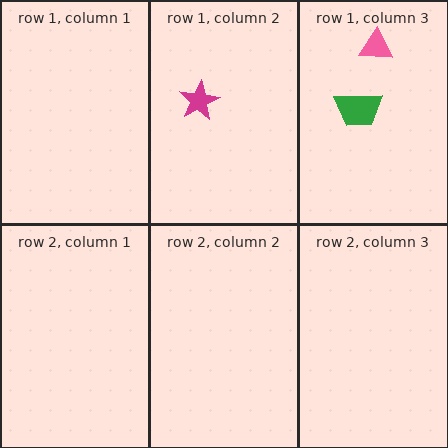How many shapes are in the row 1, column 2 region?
1.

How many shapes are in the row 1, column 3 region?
2.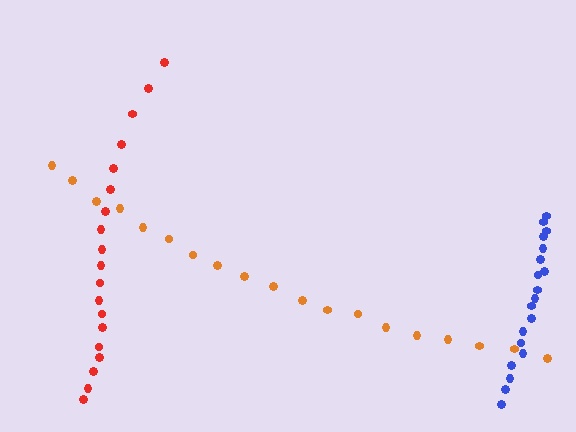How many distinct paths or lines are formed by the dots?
There are 3 distinct paths.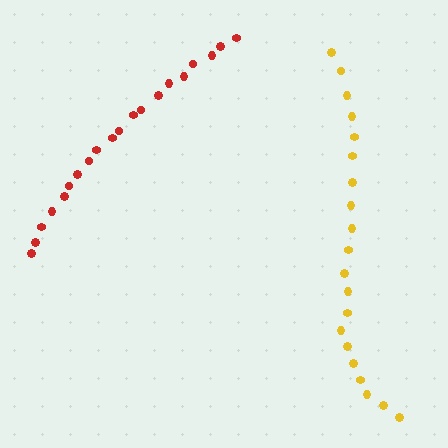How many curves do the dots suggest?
There are 2 distinct paths.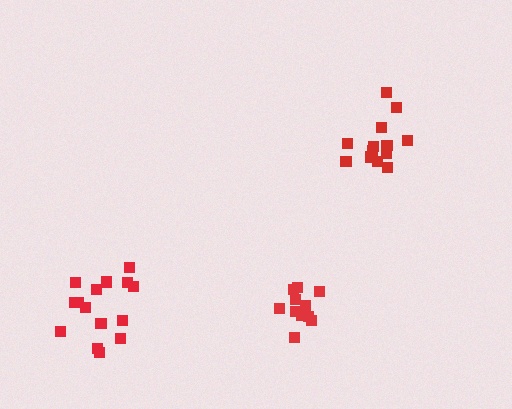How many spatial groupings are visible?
There are 3 spatial groupings.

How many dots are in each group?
Group 1: 11 dots, Group 2: 13 dots, Group 3: 15 dots (39 total).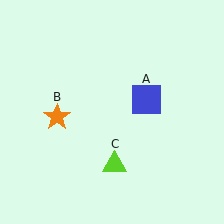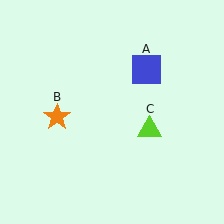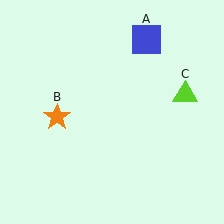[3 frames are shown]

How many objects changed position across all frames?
2 objects changed position: blue square (object A), lime triangle (object C).